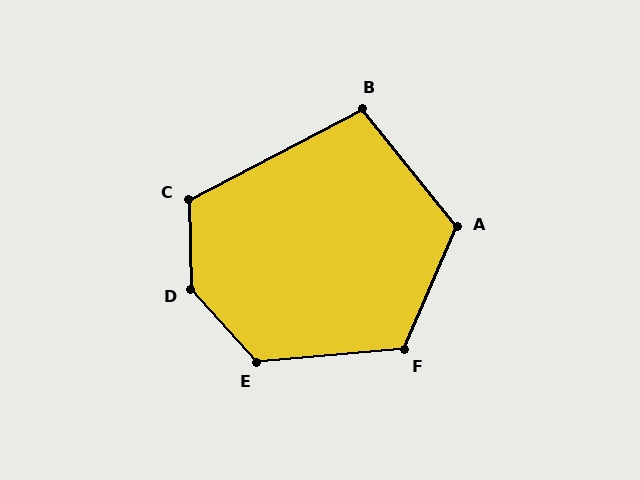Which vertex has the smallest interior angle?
B, at approximately 101 degrees.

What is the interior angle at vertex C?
Approximately 116 degrees (obtuse).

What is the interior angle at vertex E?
Approximately 127 degrees (obtuse).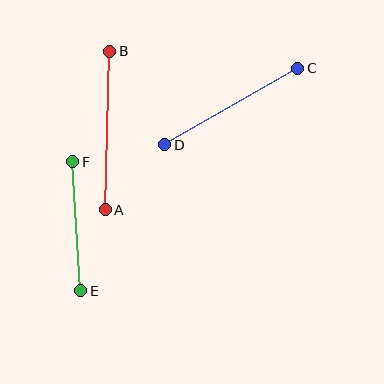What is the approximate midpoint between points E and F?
The midpoint is at approximately (77, 226) pixels.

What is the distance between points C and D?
The distance is approximately 154 pixels.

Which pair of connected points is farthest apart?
Points A and B are farthest apart.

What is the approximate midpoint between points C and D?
The midpoint is at approximately (231, 107) pixels.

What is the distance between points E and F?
The distance is approximately 129 pixels.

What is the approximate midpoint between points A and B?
The midpoint is at approximately (108, 131) pixels.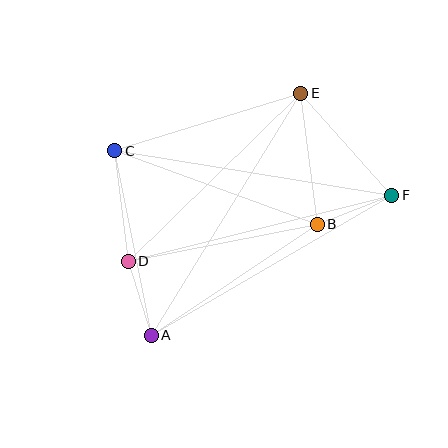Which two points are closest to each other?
Points A and D are closest to each other.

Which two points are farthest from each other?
Points A and E are farthest from each other.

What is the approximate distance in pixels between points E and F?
The distance between E and F is approximately 136 pixels.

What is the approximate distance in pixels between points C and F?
The distance between C and F is approximately 280 pixels.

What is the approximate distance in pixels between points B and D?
The distance between B and D is approximately 193 pixels.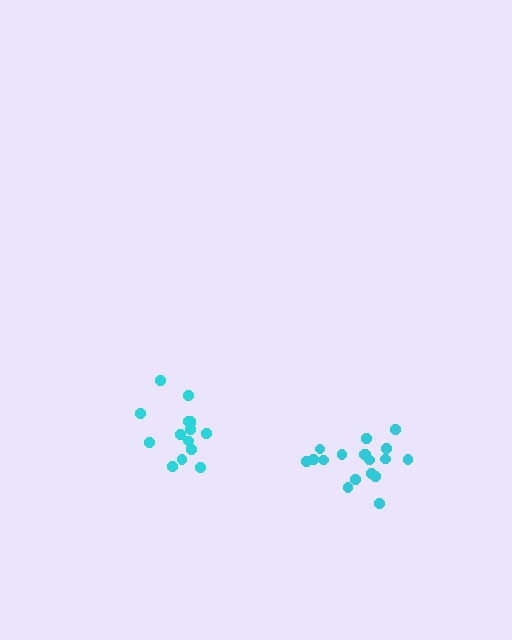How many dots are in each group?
Group 1: 15 dots, Group 2: 18 dots (33 total).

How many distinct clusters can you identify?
There are 2 distinct clusters.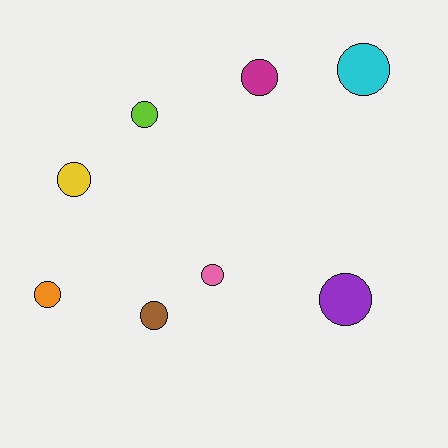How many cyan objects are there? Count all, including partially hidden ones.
There is 1 cyan object.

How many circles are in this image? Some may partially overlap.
There are 8 circles.